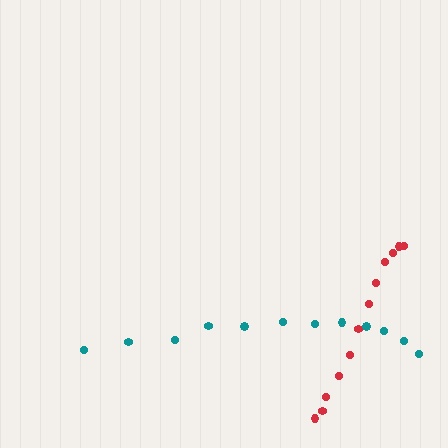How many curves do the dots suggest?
There are 2 distinct paths.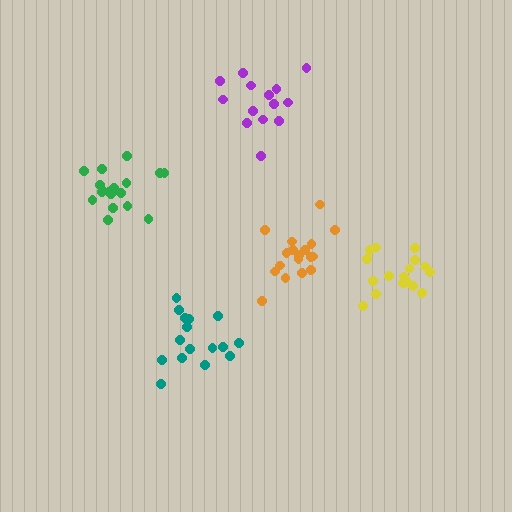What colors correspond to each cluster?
The clusters are colored: orange, purple, yellow, teal, green.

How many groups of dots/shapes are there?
There are 5 groups.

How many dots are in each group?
Group 1: 18 dots, Group 2: 14 dots, Group 3: 17 dots, Group 4: 16 dots, Group 5: 18 dots (83 total).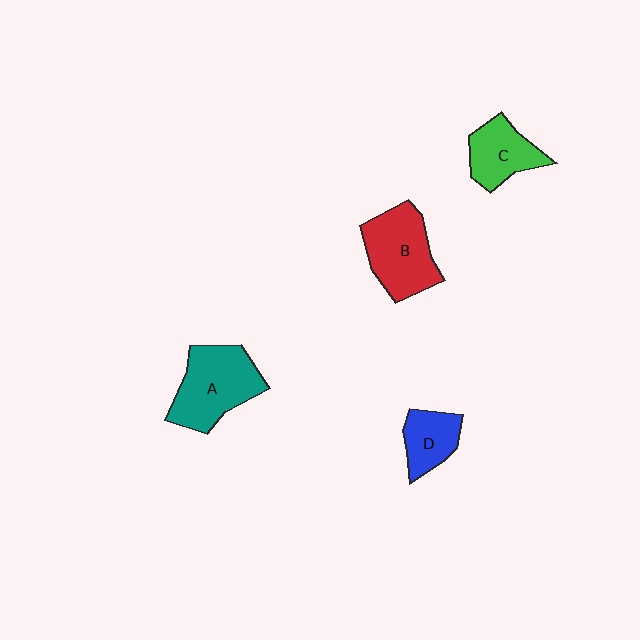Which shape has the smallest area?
Shape D (blue).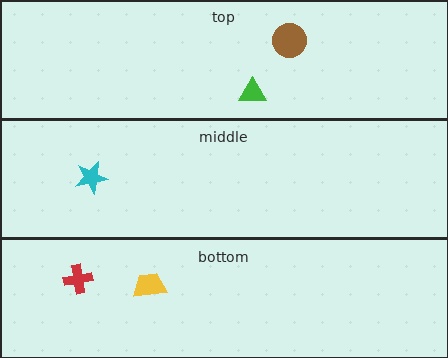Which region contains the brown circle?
The top region.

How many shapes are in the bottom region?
2.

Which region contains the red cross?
The bottom region.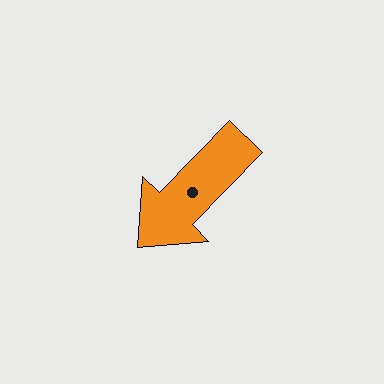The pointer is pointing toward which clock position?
Roughly 7 o'clock.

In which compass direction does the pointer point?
Southwest.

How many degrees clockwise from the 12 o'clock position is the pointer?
Approximately 224 degrees.